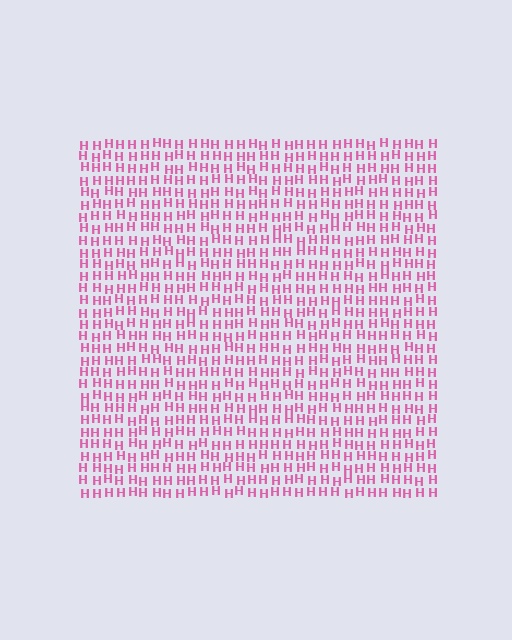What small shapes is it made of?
It is made of small letter H's.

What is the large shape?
The large shape is a square.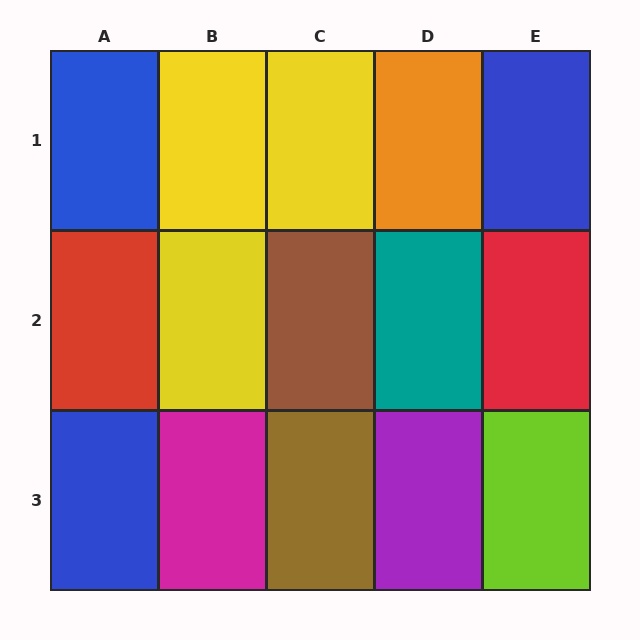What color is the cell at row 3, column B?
Magenta.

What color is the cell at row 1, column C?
Yellow.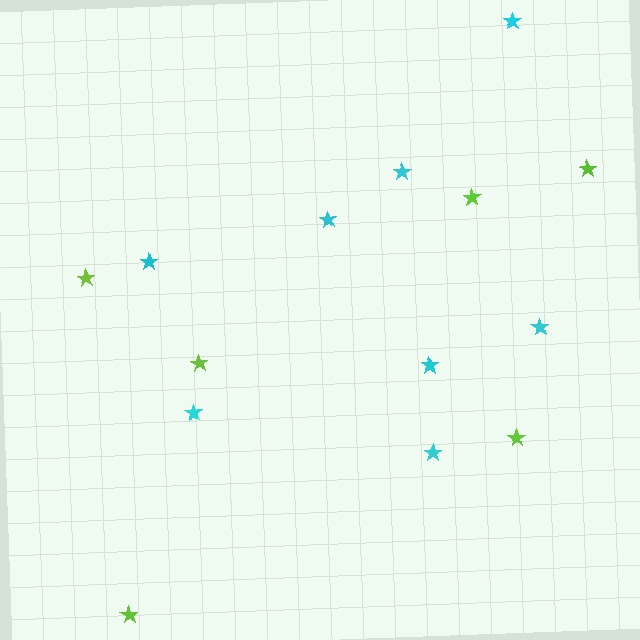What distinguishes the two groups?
There are 2 groups: one group of lime stars (6) and one group of cyan stars (8).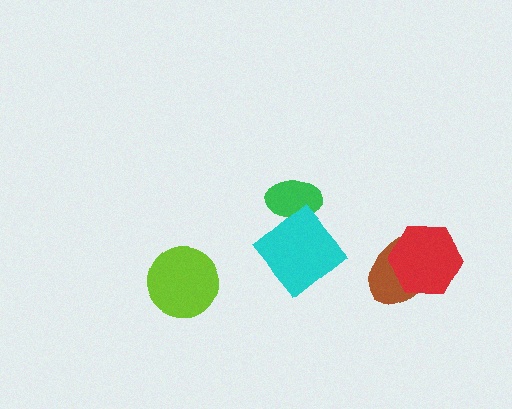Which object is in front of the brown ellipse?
The red hexagon is in front of the brown ellipse.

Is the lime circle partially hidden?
No, no other shape covers it.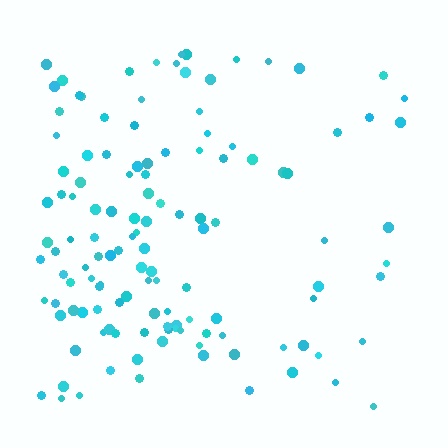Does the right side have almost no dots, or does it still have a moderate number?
Still a moderate number, just noticeably fewer than the left.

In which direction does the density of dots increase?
From right to left, with the left side densest.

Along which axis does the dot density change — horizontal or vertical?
Horizontal.